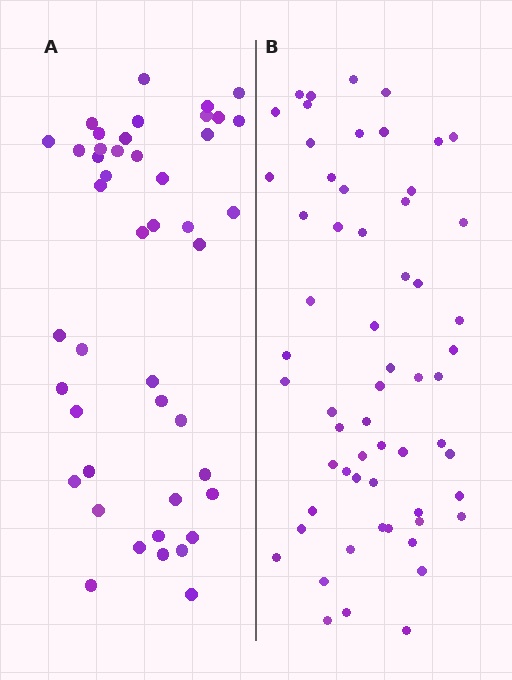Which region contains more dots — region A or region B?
Region B (the right region) has more dots.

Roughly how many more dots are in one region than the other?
Region B has approximately 15 more dots than region A.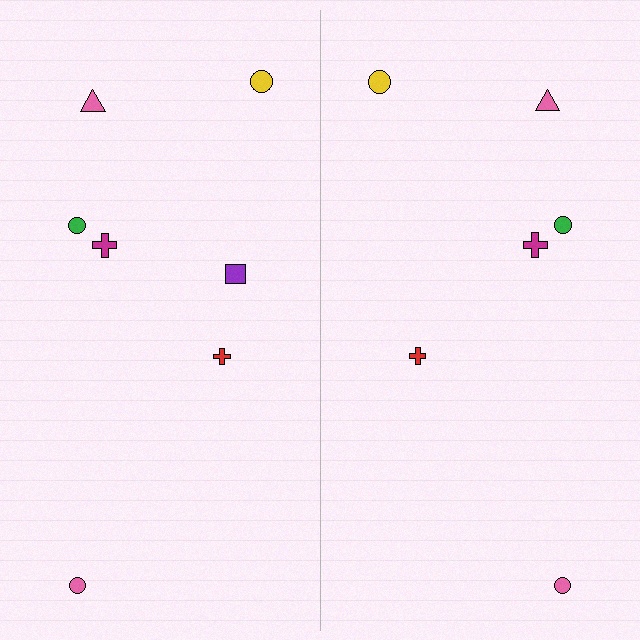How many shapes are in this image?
There are 13 shapes in this image.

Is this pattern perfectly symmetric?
No, the pattern is not perfectly symmetric. A purple square is missing from the right side.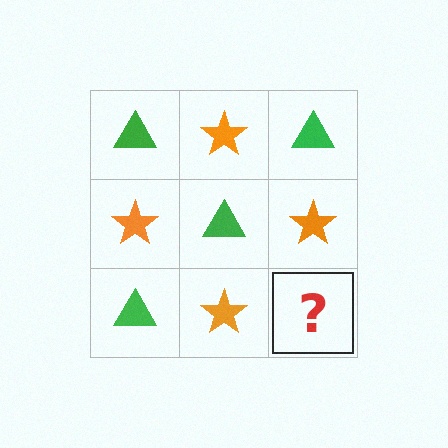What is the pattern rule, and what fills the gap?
The rule is that it alternates green triangle and orange star in a checkerboard pattern. The gap should be filled with a green triangle.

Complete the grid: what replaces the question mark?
The question mark should be replaced with a green triangle.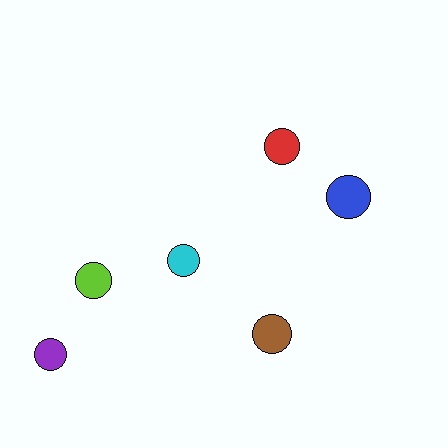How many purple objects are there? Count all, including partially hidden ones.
There is 1 purple object.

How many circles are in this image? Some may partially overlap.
There are 6 circles.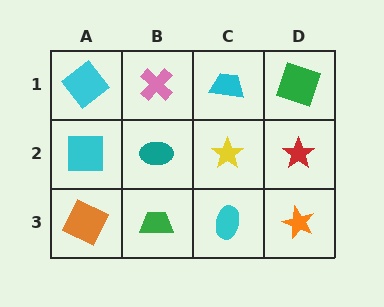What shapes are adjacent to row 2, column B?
A pink cross (row 1, column B), a green trapezoid (row 3, column B), a cyan square (row 2, column A), a yellow star (row 2, column C).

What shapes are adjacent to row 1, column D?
A red star (row 2, column D), a cyan trapezoid (row 1, column C).